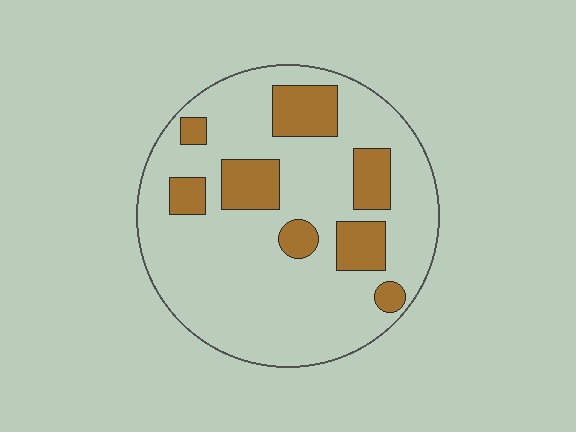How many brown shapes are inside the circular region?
8.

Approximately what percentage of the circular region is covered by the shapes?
Approximately 20%.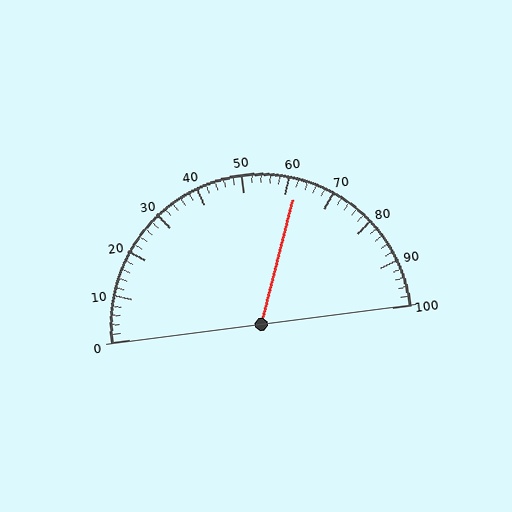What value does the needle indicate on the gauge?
The needle indicates approximately 62.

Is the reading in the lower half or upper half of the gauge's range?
The reading is in the upper half of the range (0 to 100).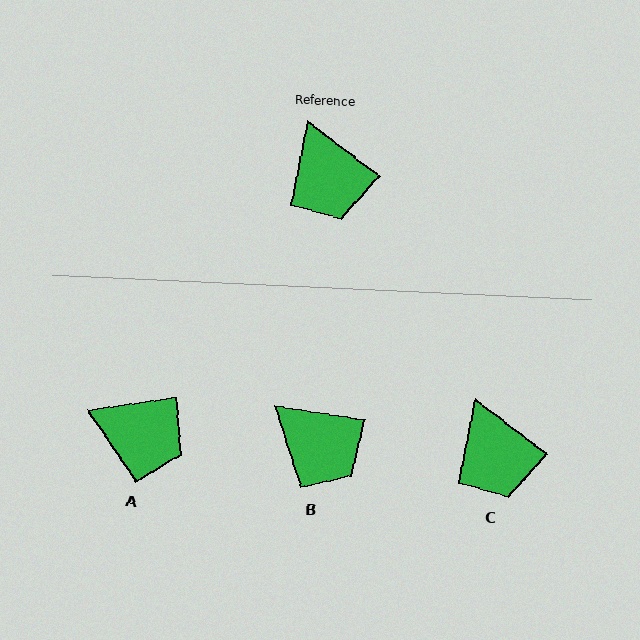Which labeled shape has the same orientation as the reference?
C.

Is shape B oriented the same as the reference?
No, it is off by about 29 degrees.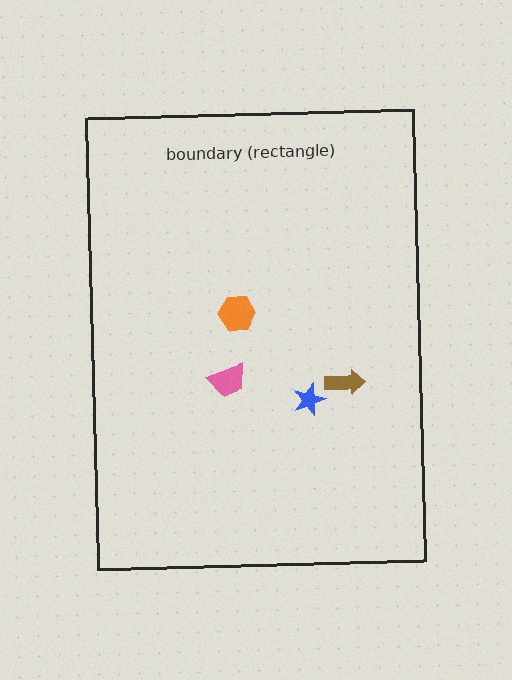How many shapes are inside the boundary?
4 inside, 0 outside.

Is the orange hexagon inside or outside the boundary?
Inside.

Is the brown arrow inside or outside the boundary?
Inside.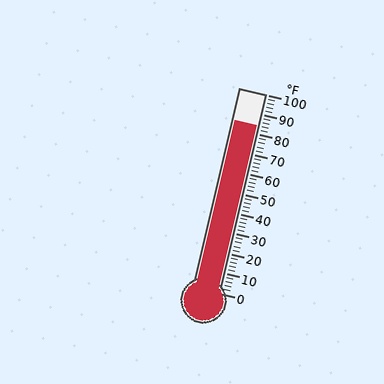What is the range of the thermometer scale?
The thermometer scale ranges from 0°F to 100°F.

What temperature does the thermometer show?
The thermometer shows approximately 84°F.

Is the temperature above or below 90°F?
The temperature is below 90°F.